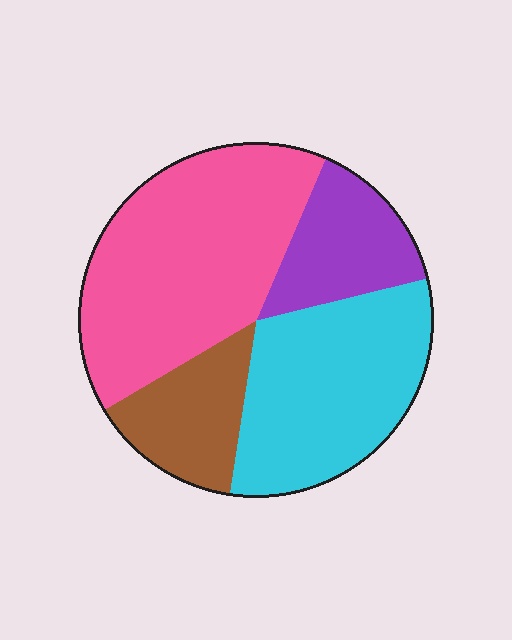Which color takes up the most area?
Pink, at roughly 40%.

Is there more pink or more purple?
Pink.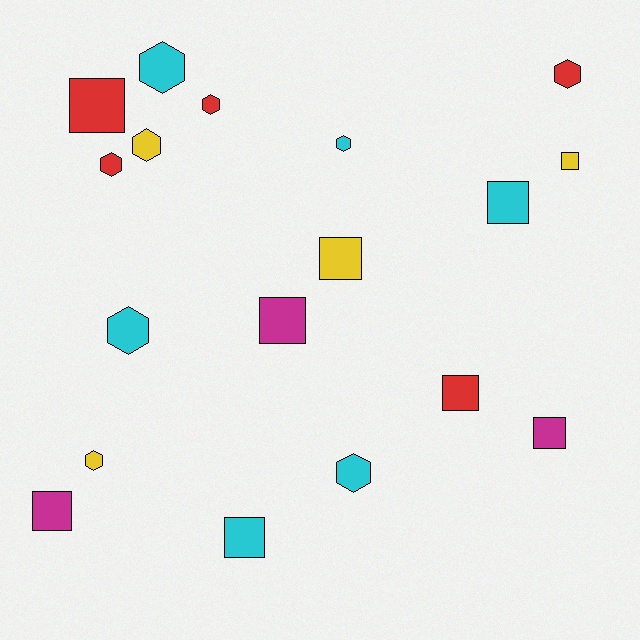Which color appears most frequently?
Cyan, with 6 objects.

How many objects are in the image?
There are 18 objects.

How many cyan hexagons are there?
There are 4 cyan hexagons.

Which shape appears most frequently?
Square, with 9 objects.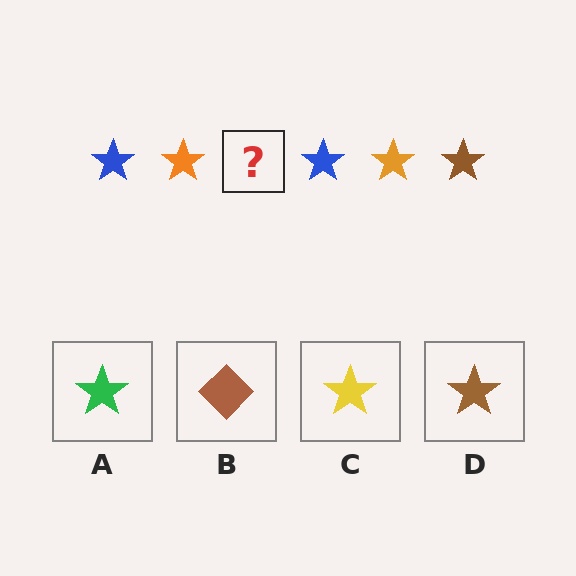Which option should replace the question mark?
Option D.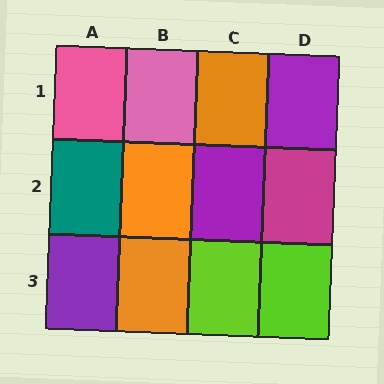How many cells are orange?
3 cells are orange.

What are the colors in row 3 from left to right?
Purple, orange, lime, lime.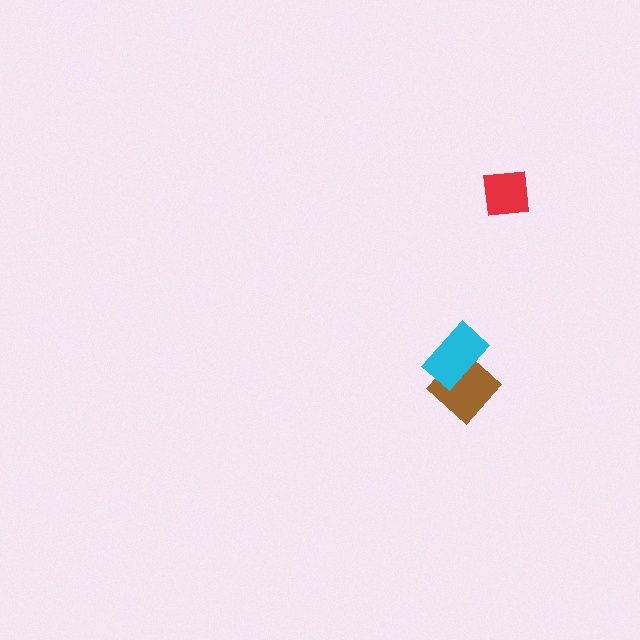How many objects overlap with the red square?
0 objects overlap with the red square.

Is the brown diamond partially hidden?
Yes, it is partially covered by another shape.